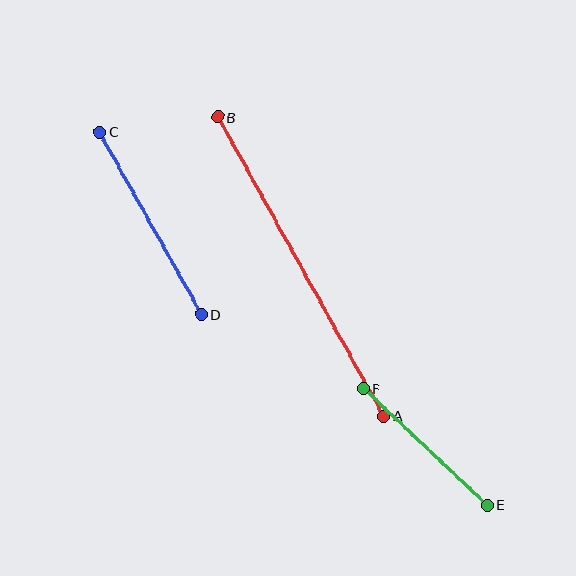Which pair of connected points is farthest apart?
Points A and B are farthest apart.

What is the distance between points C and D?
The distance is approximately 209 pixels.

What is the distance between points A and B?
The distance is approximately 342 pixels.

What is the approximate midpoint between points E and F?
The midpoint is at approximately (425, 447) pixels.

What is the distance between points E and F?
The distance is approximately 170 pixels.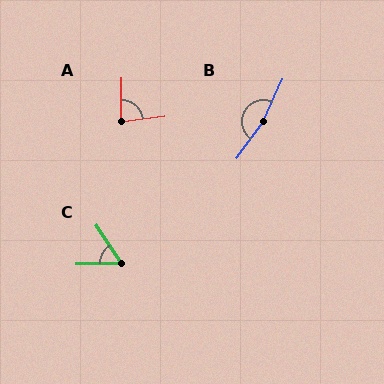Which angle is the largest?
B, at approximately 169 degrees.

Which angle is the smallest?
C, at approximately 57 degrees.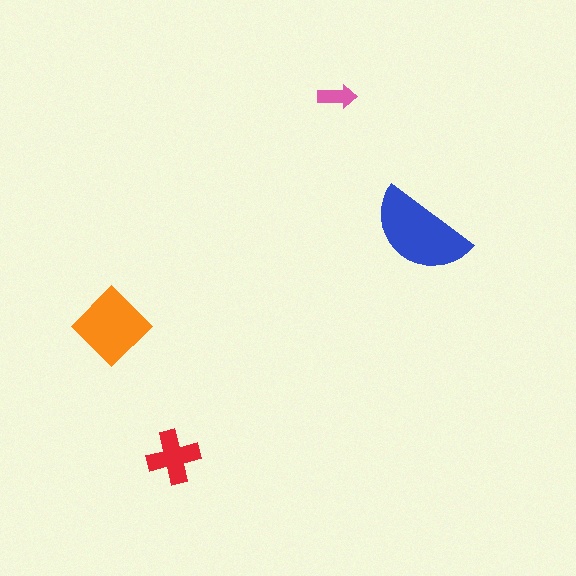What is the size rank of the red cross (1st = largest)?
3rd.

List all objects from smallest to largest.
The pink arrow, the red cross, the orange diamond, the blue semicircle.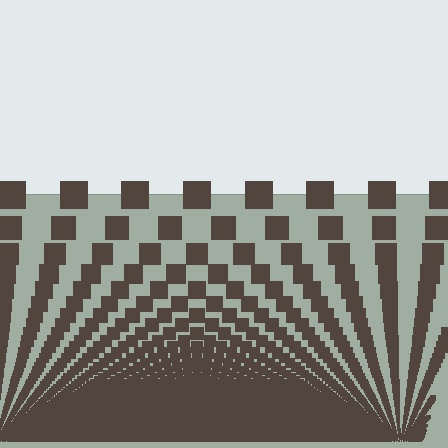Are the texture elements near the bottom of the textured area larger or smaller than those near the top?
Smaller. The gradient is inverted — elements near the bottom are smaller and denser.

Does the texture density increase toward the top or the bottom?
Density increases toward the bottom.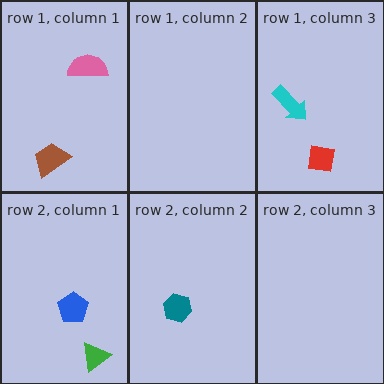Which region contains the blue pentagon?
The row 2, column 1 region.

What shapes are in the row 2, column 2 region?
The teal hexagon.